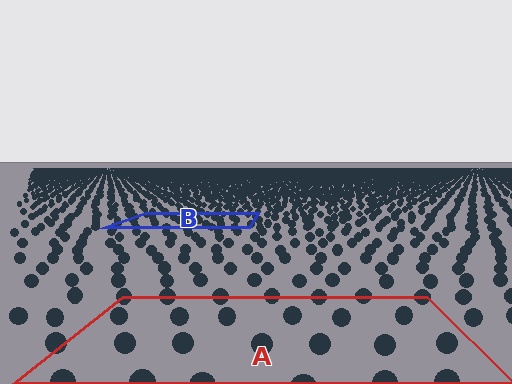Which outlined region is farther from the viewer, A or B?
Region B is farther from the viewer — the texture elements inside it appear smaller and more densely packed.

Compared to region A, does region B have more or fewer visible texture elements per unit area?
Region B has more texture elements per unit area — they are packed more densely because it is farther away.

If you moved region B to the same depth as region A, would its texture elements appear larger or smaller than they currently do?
They would appear larger. At a closer depth, the same texture elements are projected at a bigger on-screen size.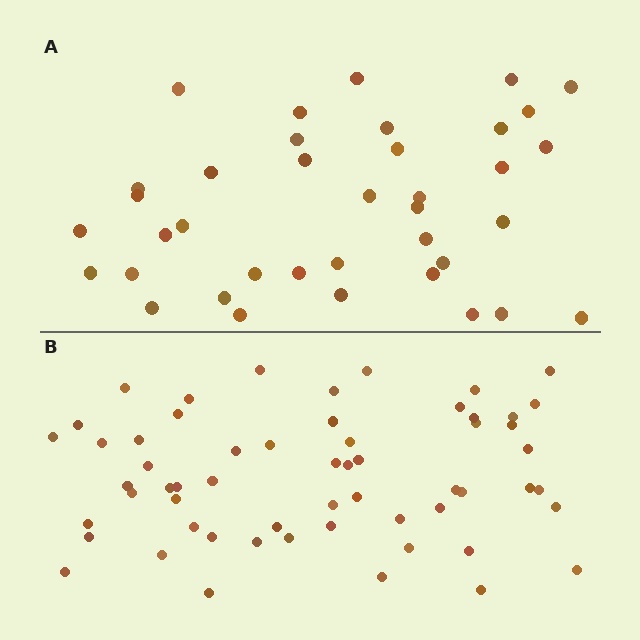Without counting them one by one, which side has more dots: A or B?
Region B (the bottom region) has more dots.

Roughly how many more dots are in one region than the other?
Region B has approximately 20 more dots than region A.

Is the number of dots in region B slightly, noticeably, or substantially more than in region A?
Region B has substantially more. The ratio is roughly 1.5 to 1.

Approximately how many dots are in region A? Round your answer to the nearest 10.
About 40 dots. (The exact count is 38, which rounds to 40.)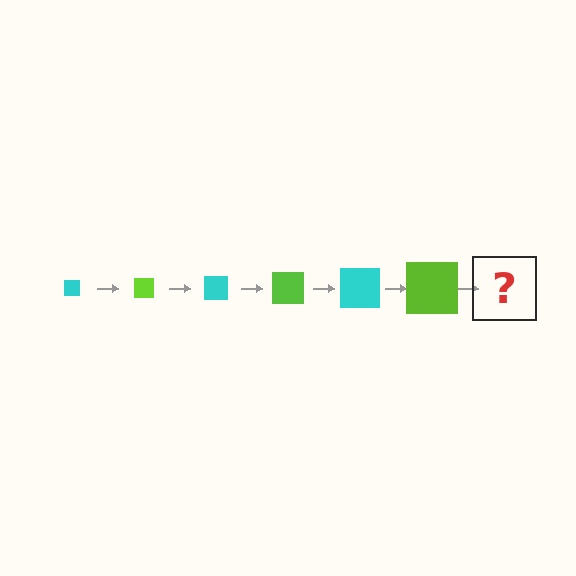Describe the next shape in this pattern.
It should be a cyan square, larger than the previous one.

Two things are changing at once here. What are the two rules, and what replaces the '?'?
The two rules are that the square grows larger each step and the color cycles through cyan and lime. The '?' should be a cyan square, larger than the previous one.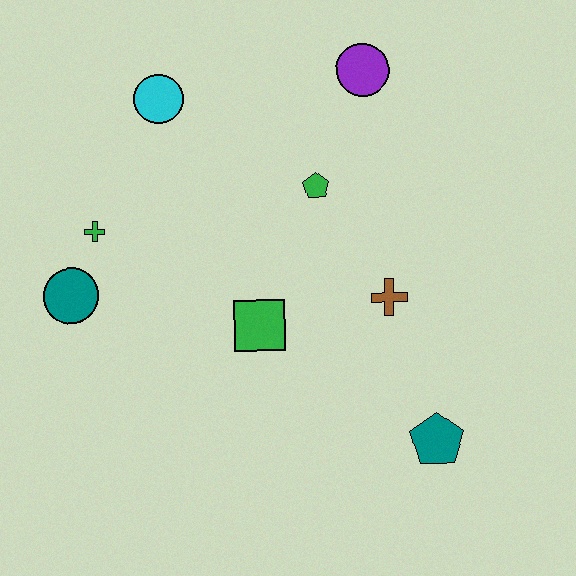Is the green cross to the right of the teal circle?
Yes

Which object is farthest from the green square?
The purple circle is farthest from the green square.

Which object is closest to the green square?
The brown cross is closest to the green square.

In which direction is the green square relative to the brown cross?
The green square is to the left of the brown cross.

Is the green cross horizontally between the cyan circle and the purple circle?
No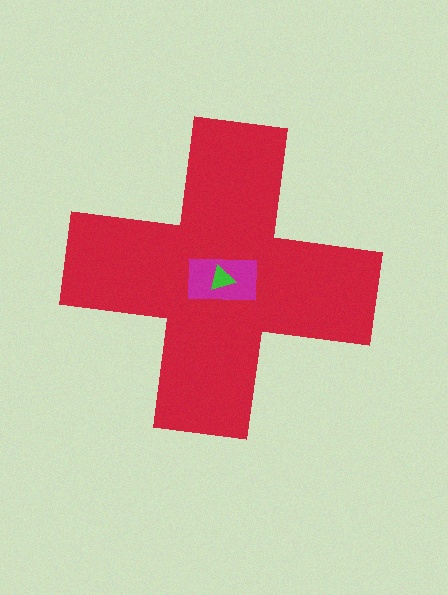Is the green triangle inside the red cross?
Yes.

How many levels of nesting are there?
3.